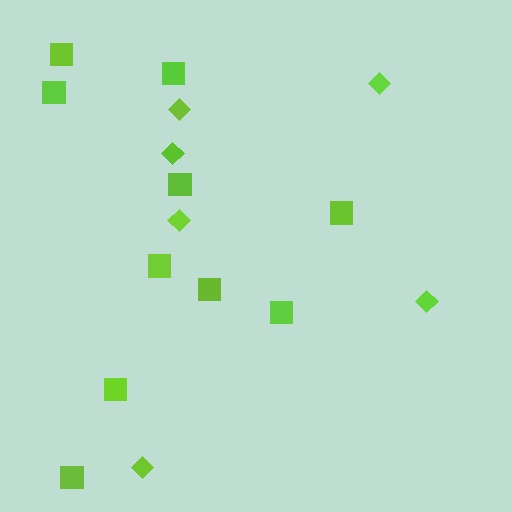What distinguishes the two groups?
There are 2 groups: one group of squares (10) and one group of diamonds (6).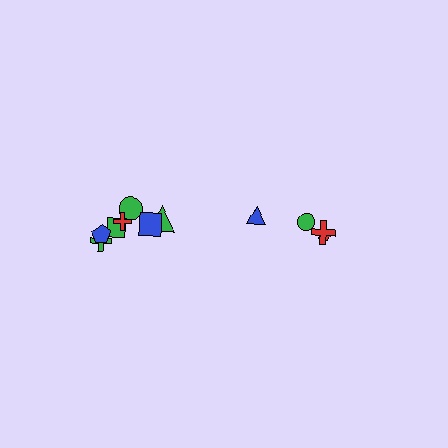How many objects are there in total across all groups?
There are 11 objects.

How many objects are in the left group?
There are 7 objects.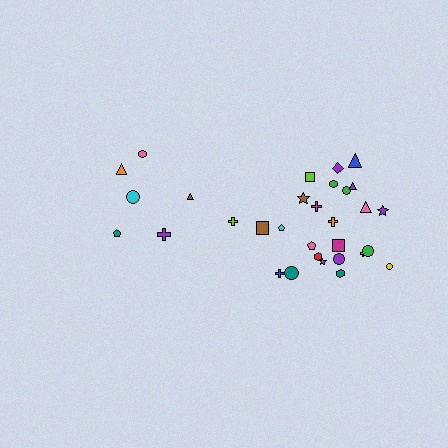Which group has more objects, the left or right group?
The right group.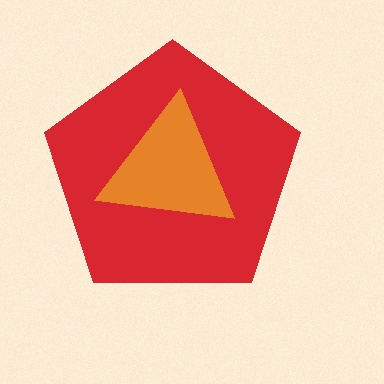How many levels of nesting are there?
2.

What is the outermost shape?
The red pentagon.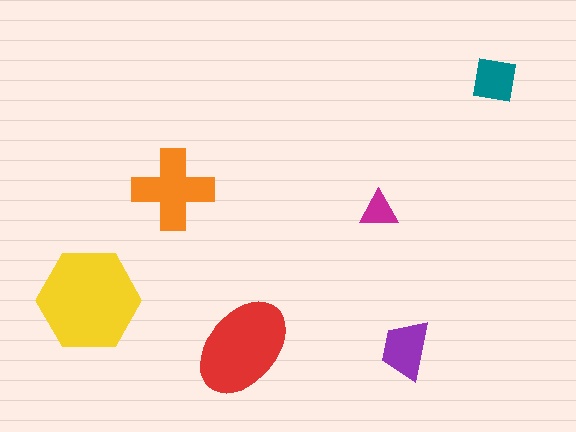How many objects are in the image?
There are 6 objects in the image.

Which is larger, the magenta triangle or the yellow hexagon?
The yellow hexagon.